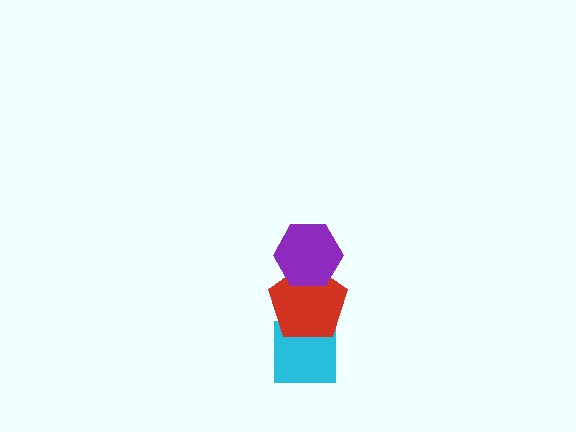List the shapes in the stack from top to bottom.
From top to bottom: the purple hexagon, the red pentagon, the cyan square.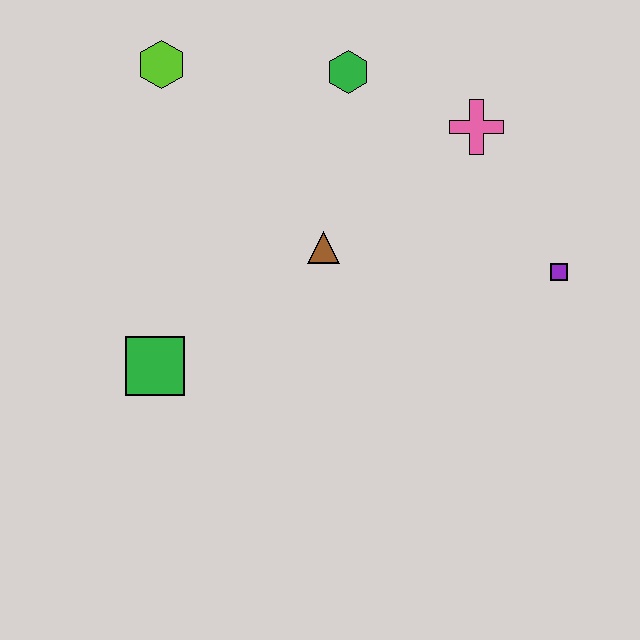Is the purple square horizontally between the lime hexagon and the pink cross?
No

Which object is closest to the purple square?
The pink cross is closest to the purple square.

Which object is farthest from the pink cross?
The green square is farthest from the pink cross.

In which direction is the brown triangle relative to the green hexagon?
The brown triangle is below the green hexagon.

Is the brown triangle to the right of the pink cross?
No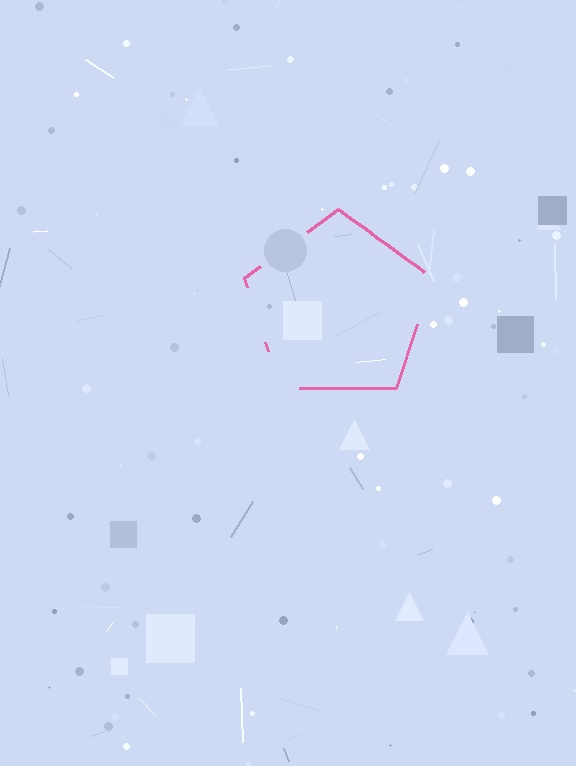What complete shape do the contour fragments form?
The contour fragments form a pentagon.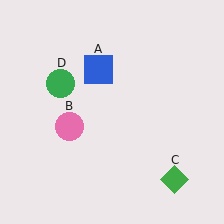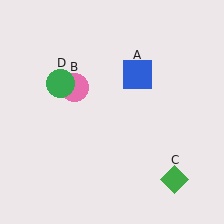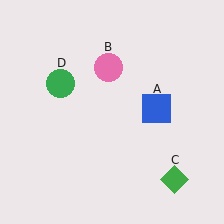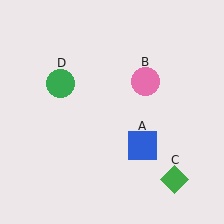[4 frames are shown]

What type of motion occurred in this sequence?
The blue square (object A), pink circle (object B) rotated clockwise around the center of the scene.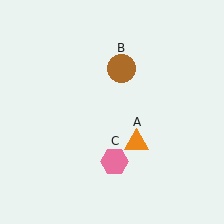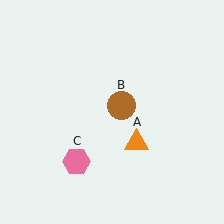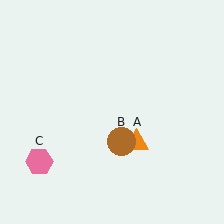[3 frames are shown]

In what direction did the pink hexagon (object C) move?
The pink hexagon (object C) moved left.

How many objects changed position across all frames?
2 objects changed position: brown circle (object B), pink hexagon (object C).